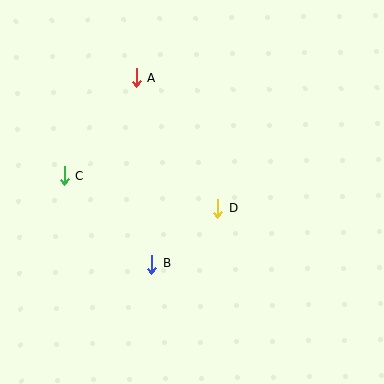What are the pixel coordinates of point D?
Point D is at (218, 208).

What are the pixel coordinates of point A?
Point A is at (137, 78).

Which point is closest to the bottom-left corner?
Point B is closest to the bottom-left corner.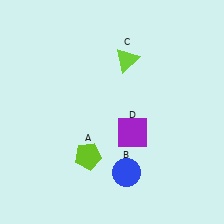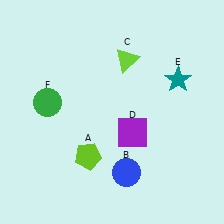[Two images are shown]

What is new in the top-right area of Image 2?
A teal star (E) was added in the top-right area of Image 2.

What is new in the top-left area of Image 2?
A green circle (F) was added in the top-left area of Image 2.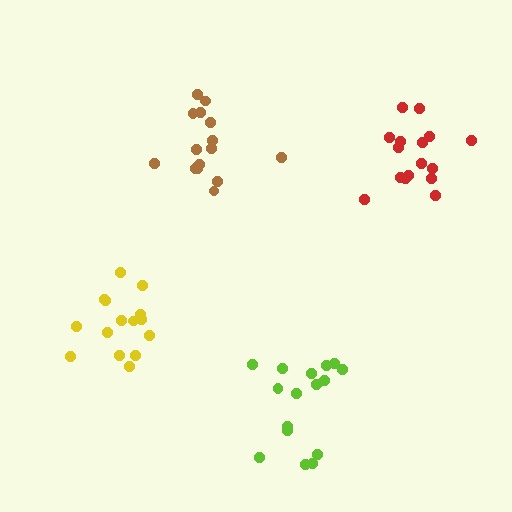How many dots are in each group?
Group 1: 15 dots, Group 2: 16 dots, Group 3: 17 dots, Group 4: 15 dots (63 total).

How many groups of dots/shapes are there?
There are 4 groups.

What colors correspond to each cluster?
The clusters are colored: brown, red, lime, yellow.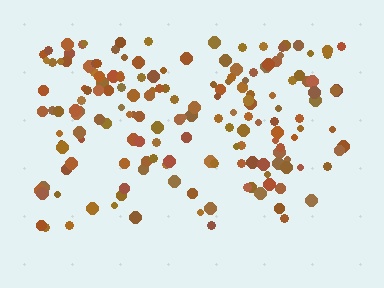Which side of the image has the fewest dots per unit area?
The bottom.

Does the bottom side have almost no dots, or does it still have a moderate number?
Still a moderate number, just noticeably fewer than the top.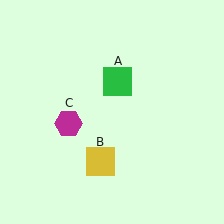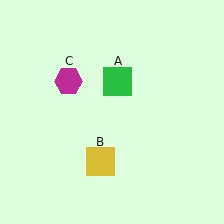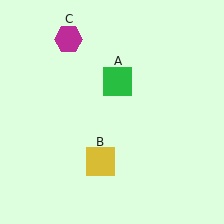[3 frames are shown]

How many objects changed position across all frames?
1 object changed position: magenta hexagon (object C).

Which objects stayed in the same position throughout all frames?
Green square (object A) and yellow square (object B) remained stationary.